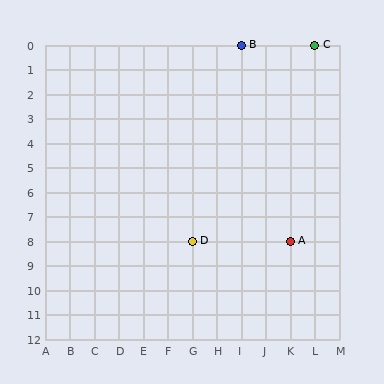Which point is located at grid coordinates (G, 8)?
Point D is at (G, 8).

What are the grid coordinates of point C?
Point C is at grid coordinates (L, 0).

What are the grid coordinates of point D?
Point D is at grid coordinates (G, 8).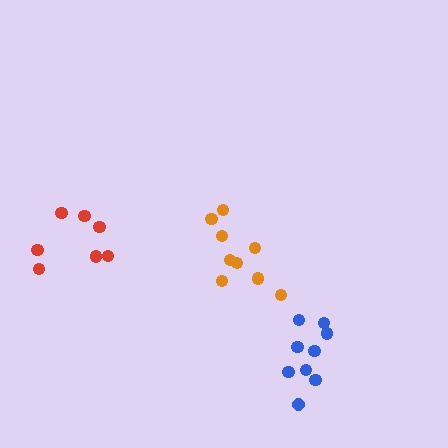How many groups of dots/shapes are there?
There are 3 groups.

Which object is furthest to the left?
The red cluster is leftmost.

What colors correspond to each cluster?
The clusters are colored: red, orange, blue.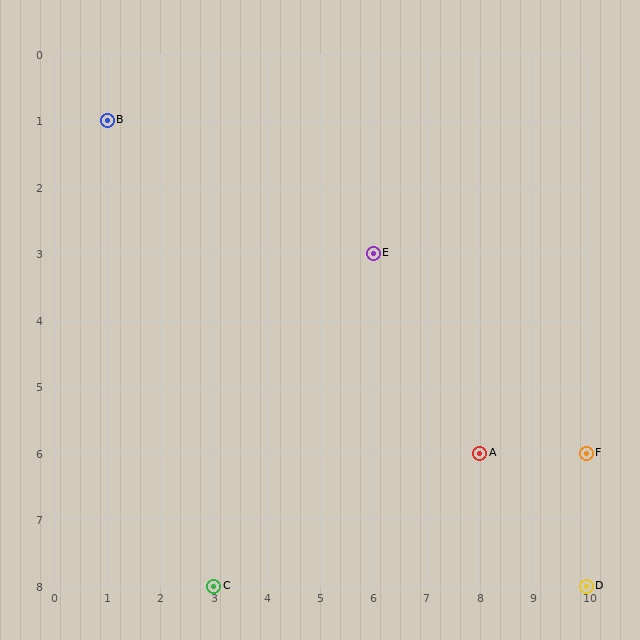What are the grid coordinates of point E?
Point E is at grid coordinates (6, 3).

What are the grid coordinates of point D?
Point D is at grid coordinates (10, 8).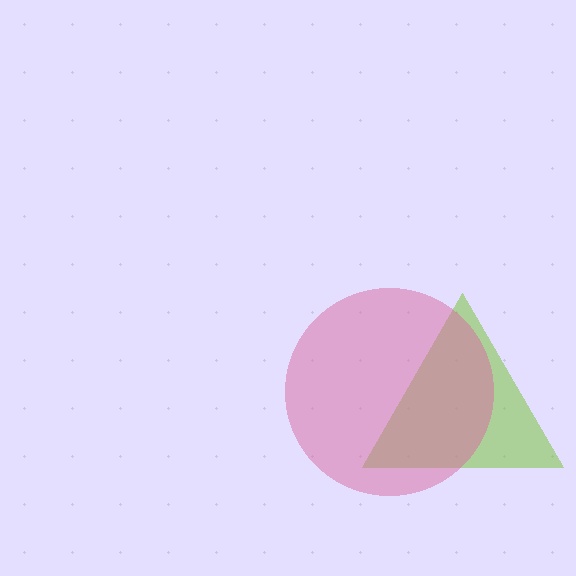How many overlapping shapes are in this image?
There are 2 overlapping shapes in the image.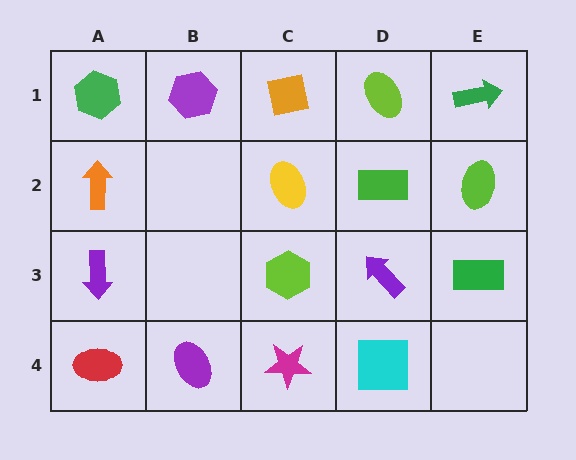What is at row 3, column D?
A purple arrow.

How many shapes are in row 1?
5 shapes.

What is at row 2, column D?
A green rectangle.